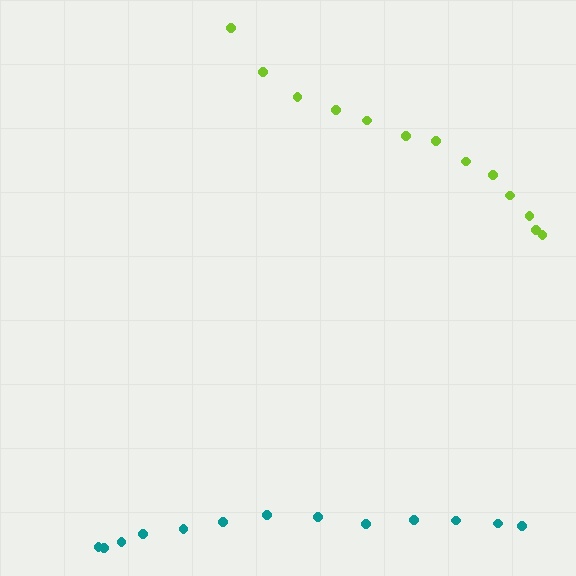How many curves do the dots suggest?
There are 2 distinct paths.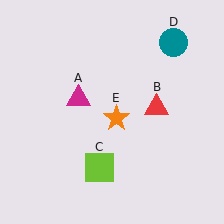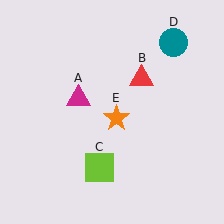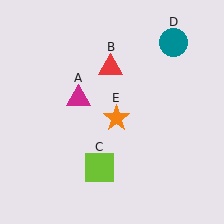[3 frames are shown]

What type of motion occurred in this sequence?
The red triangle (object B) rotated counterclockwise around the center of the scene.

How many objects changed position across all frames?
1 object changed position: red triangle (object B).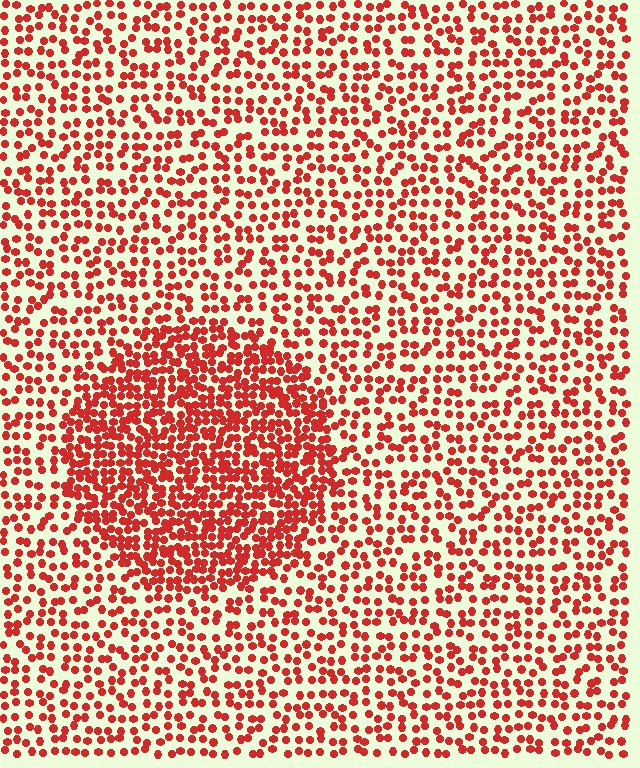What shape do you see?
I see a circle.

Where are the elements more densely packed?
The elements are more densely packed inside the circle boundary.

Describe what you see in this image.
The image contains small red elements arranged at two different densities. A circle-shaped region is visible where the elements are more densely packed than the surrounding area.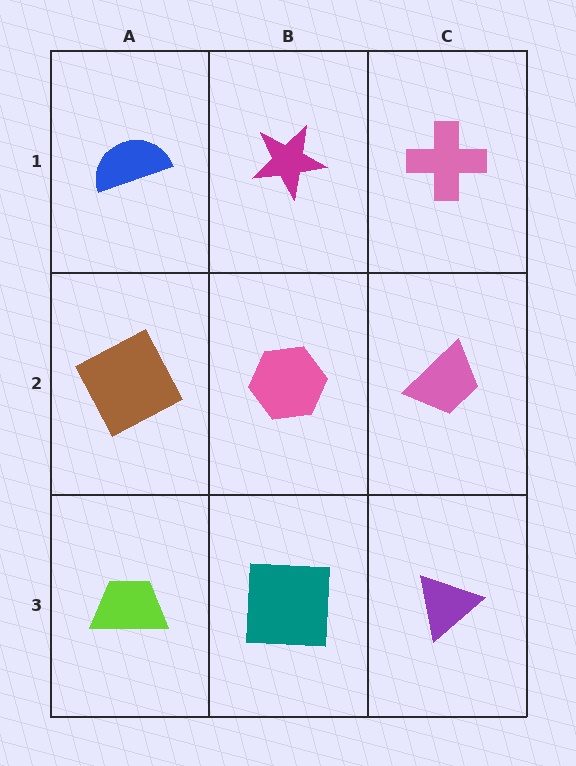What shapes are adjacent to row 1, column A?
A brown square (row 2, column A), a magenta star (row 1, column B).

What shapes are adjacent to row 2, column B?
A magenta star (row 1, column B), a teal square (row 3, column B), a brown square (row 2, column A), a pink trapezoid (row 2, column C).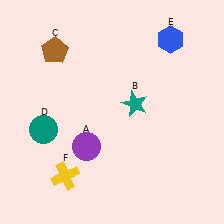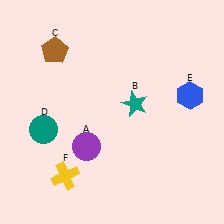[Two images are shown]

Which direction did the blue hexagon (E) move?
The blue hexagon (E) moved down.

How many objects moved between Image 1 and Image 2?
1 object moved between the two images.